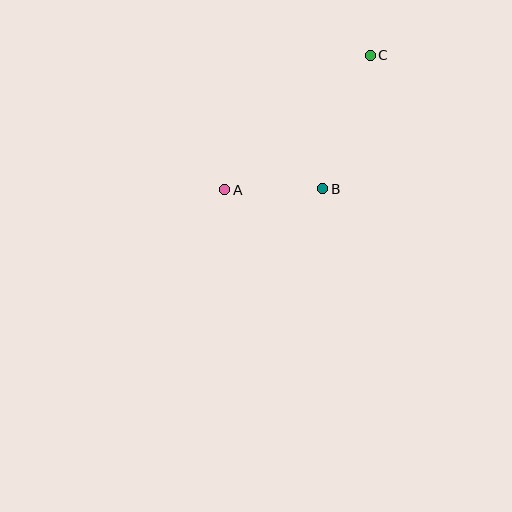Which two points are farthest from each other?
Points A and C are farthest from each other.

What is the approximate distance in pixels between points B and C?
The distance between B and C is approximately 142 pixels.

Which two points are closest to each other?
Points A and B are closest to each other.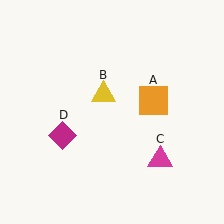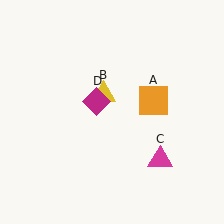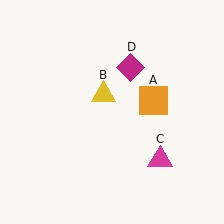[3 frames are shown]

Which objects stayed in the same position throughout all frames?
Orange square (object A) and yellow triangle (object B) and magenta triangle (object C) remained stationary.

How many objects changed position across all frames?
1 object changed position: magenta diamond (object D).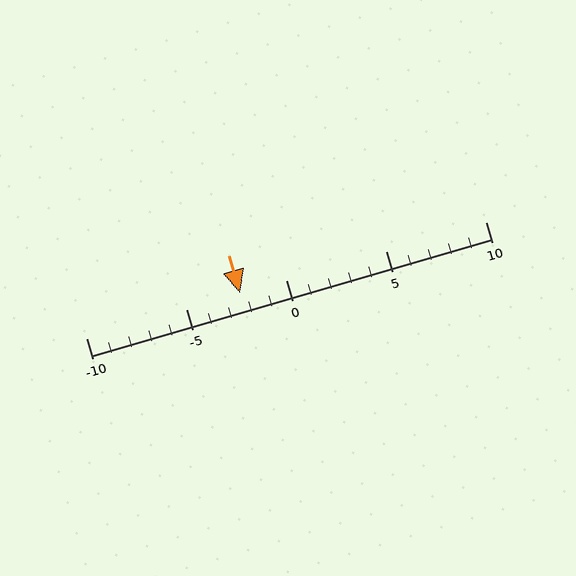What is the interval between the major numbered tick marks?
The major tick marks are spaced 5 units apart.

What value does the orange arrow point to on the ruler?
The orange arrow points to approximately -2.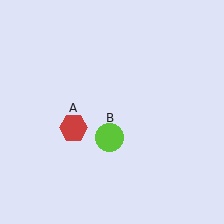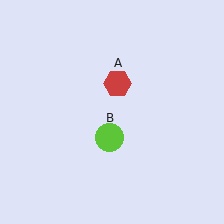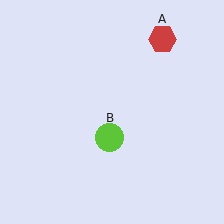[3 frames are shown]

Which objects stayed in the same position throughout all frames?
Lime circle (object B) remained stationary.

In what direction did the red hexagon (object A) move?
The red hexagon (object A) moved up and to the right.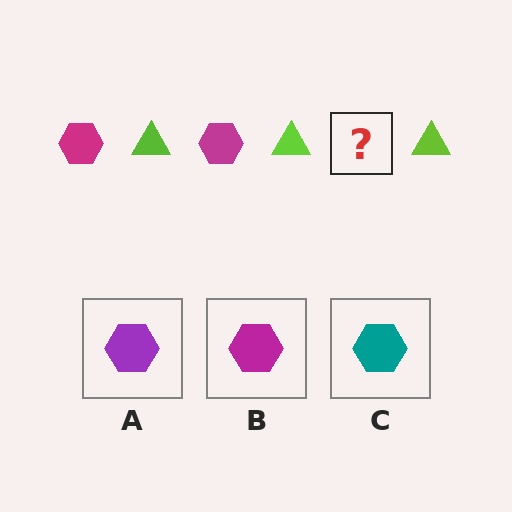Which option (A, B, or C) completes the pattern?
B.